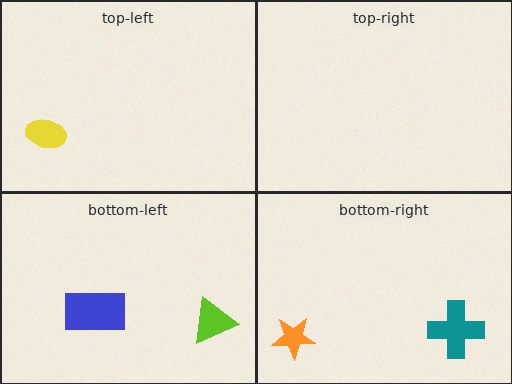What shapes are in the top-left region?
The yellow ellipse.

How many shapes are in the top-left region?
1.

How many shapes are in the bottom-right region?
2.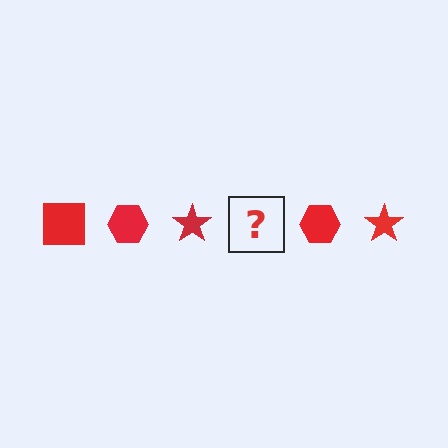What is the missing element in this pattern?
The missing element is a red square.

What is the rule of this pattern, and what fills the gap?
The rule is that the pattern cycles through square, hexagon, star shapes in red. The gap should be filled with a red square.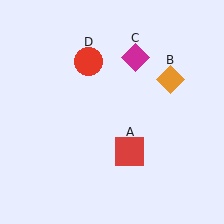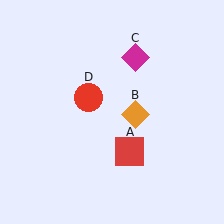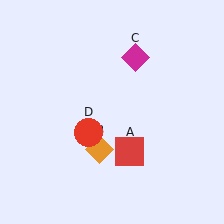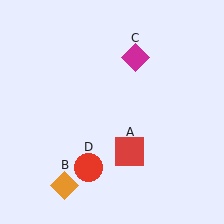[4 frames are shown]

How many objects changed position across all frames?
2 objects changed position: orange diamond (object B), red circle (object D).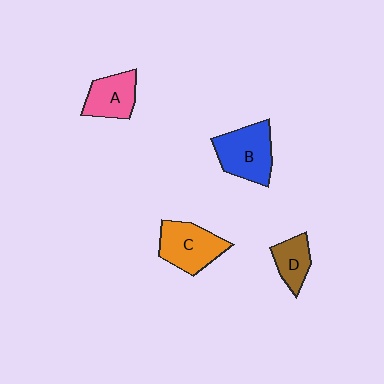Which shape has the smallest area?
Shape D (brown).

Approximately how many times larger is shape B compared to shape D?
Approximately 1.7 times.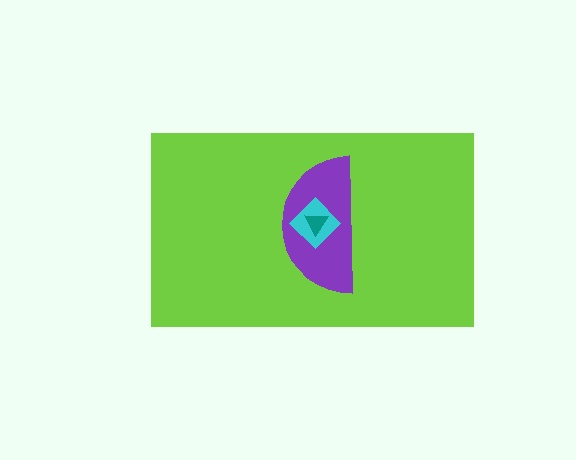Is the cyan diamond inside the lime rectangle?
Yes.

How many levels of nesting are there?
4.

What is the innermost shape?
The teal triangle.